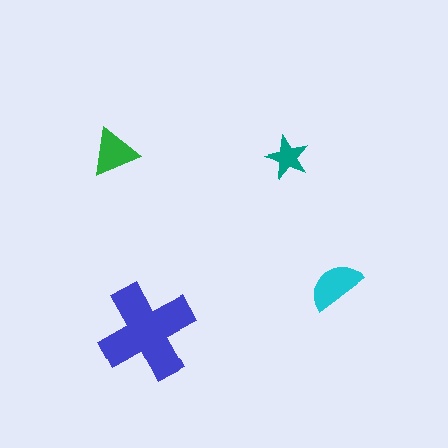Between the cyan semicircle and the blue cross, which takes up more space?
The blue cross.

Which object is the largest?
The blue cross.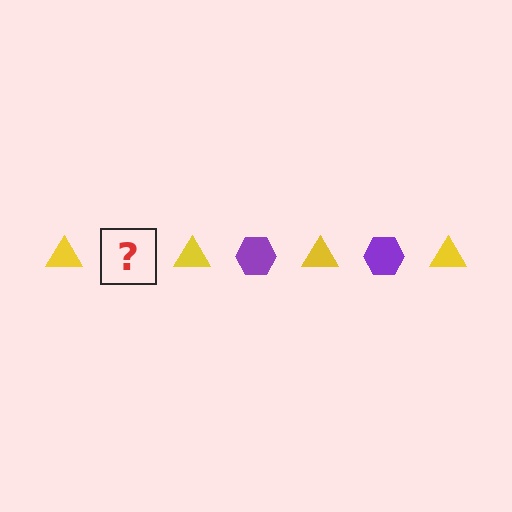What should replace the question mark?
The question mark should be replaced with a purple hexagon.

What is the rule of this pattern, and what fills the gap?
The rule is that the pattern alternates between yellow triangle and purple hexagon. The gap should be filled with a purple hexagon.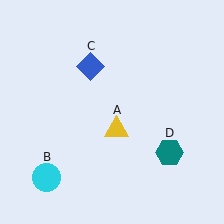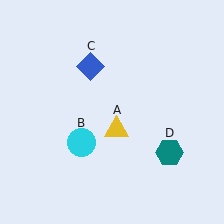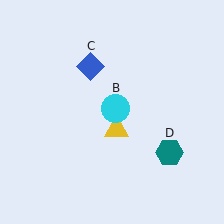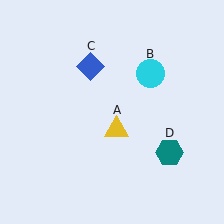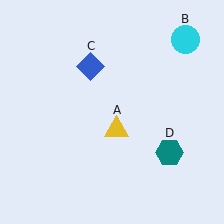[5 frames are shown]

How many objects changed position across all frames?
1 object changed position: cyan circle (object B).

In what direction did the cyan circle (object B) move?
The cyan circle (object B) moved up and to the right.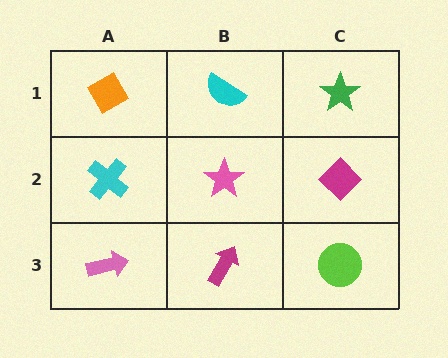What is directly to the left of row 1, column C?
A cyan semicircle.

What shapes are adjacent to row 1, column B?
A pink star (row 2, column B), an orange diamond (row 1, column A), a green star (row 1, column C).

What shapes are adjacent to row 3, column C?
A magenta diamond (row 2, column C), a magenta arrow (row 3, column B).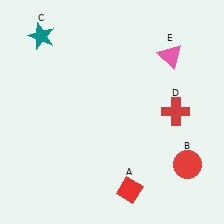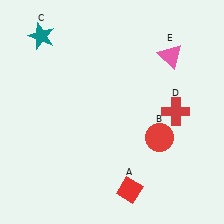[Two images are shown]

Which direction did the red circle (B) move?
The red circle (B) moved left.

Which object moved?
The red circle (B) moved left.